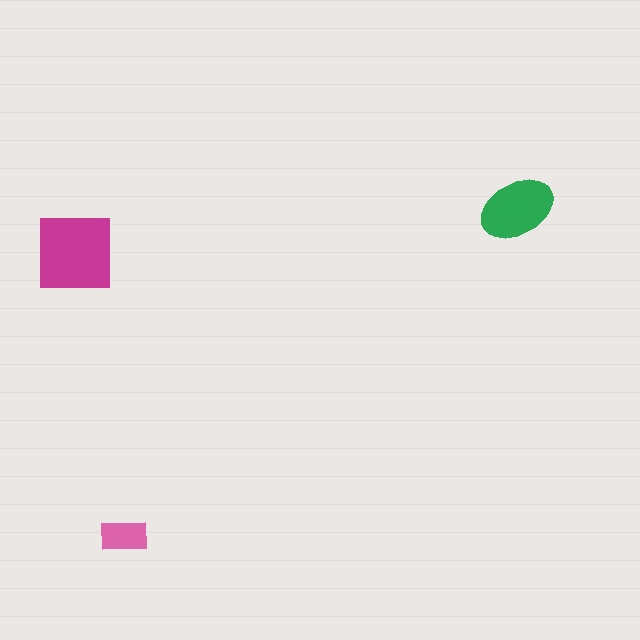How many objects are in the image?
There are 3 objects in the image.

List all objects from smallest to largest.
The pink rectangle, the green ellipse, the magenta square.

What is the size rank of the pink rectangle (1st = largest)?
3rd.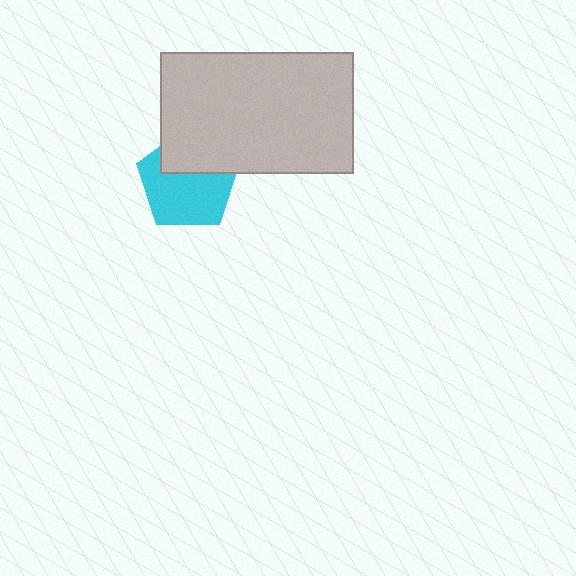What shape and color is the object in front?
The object in front is a light gray rectangle.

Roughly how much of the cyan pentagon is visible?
About half of it is visible (roughly 64%).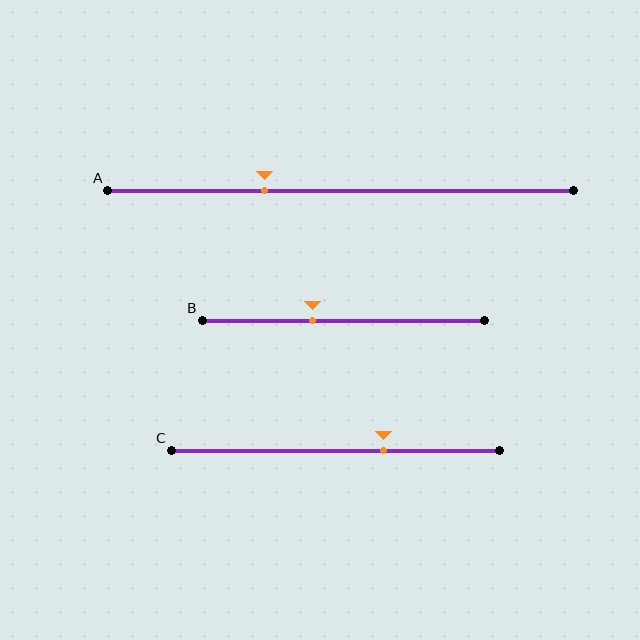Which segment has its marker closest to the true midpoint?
Segment B has its marker closest to the true midpoint.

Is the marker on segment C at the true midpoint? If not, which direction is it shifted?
No, the marker on segment C is shifted to the right by about 15% of the segment length.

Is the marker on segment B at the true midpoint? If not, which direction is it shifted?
No, the marker on segment B is shifted to the left by about 11% of the segment length.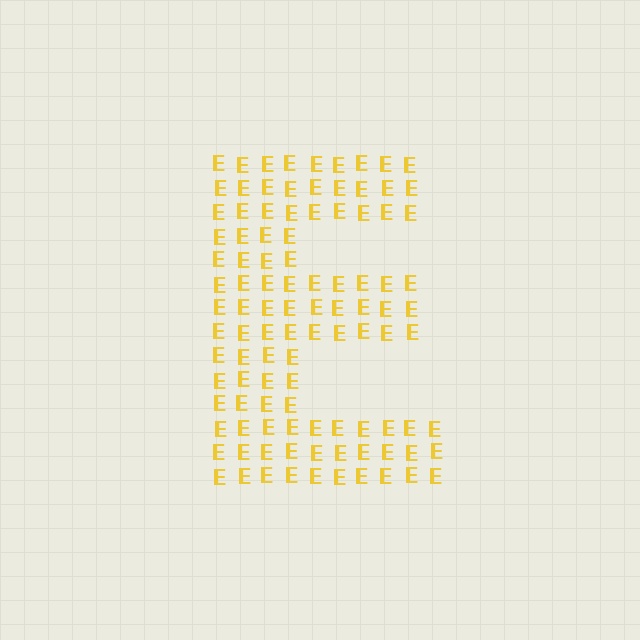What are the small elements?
The small elements are letter E's.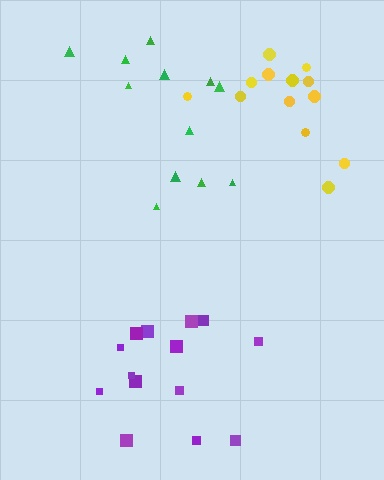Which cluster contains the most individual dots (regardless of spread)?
Purple (14).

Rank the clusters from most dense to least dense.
yellow, purple, green.